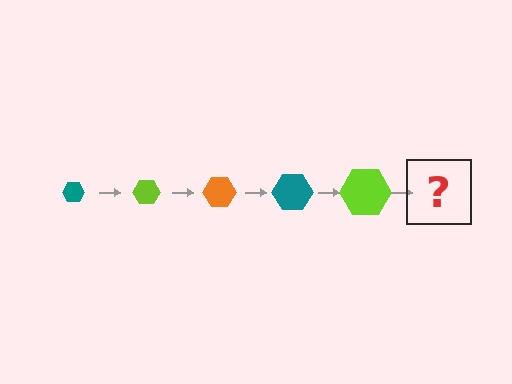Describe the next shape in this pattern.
It should be an orange hexagon, larger than the previous one.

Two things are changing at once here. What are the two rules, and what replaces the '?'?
The two rules are that the hexagon grows larger each step and the color cycles through teal, lime, and orange. The '?' should be an orange hexagon, larger than the previous one.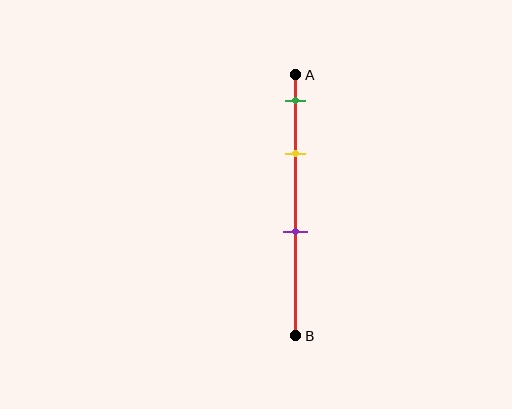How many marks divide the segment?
There are 3 marks dividing the segment.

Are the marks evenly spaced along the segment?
No, the marks are not evenly spaced.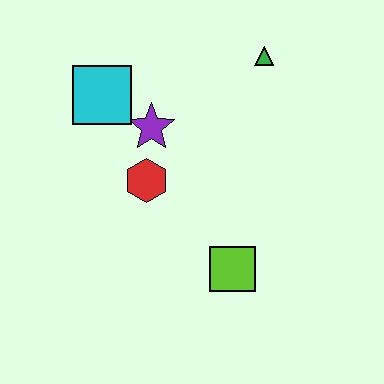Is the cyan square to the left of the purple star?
Yes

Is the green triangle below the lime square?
No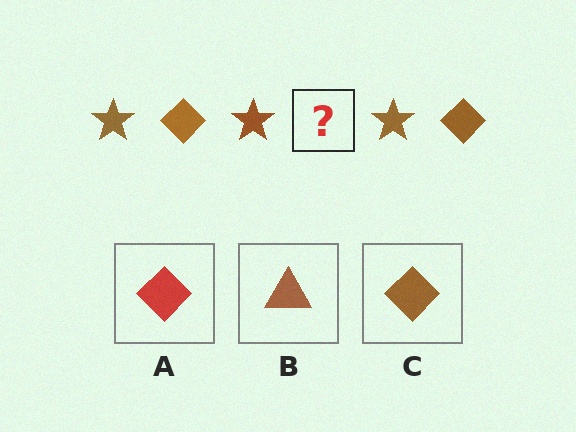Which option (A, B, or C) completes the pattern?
C.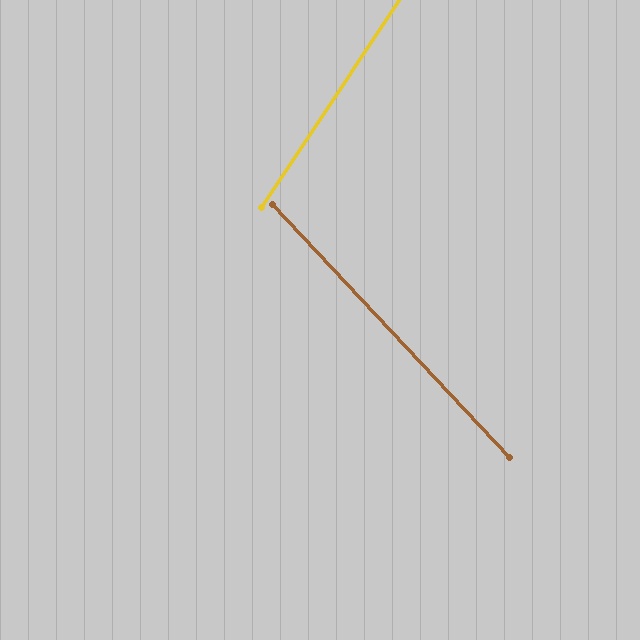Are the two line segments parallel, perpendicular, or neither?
Neither parallel nor perpendicular — they differ by about 77°.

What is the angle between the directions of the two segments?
Approximately 77 degrees.